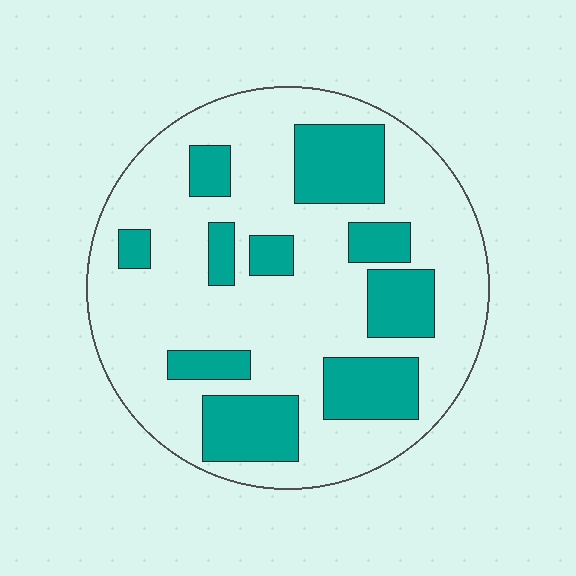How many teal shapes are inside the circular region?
10.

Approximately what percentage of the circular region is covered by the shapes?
Approximately 30%.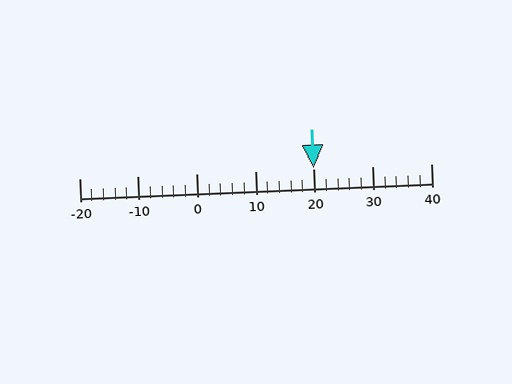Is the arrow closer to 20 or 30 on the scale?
The arrow is closer to 20.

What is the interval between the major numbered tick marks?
The major tick marks are spaced 10 units apart.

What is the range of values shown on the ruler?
The ruler shows values from -20 to 40.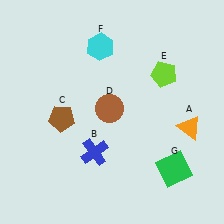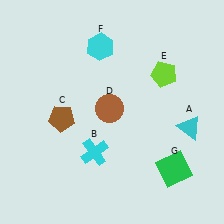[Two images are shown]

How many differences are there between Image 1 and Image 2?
There are 2 differences between the two images.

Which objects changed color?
A changed from orange to cyan. B changed from blue to cyan.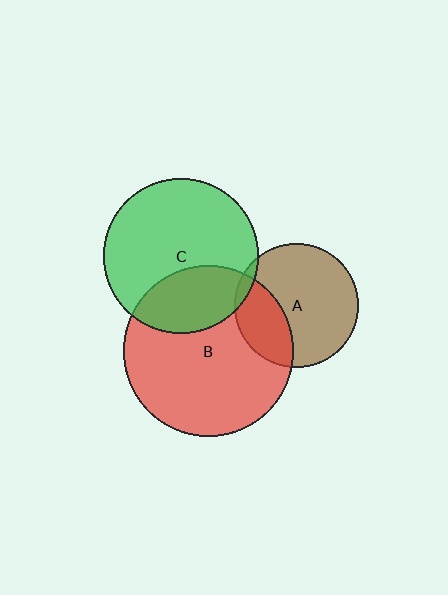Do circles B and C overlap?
Yes.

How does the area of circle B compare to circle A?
Approximately 1.9 times.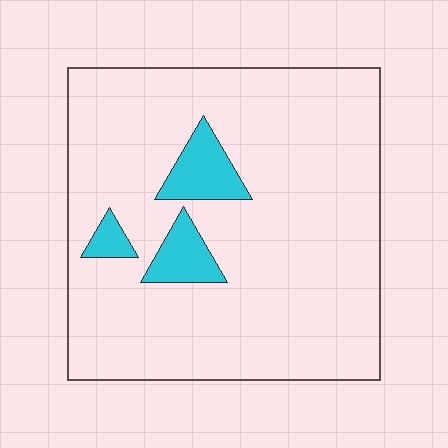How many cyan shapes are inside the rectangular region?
3.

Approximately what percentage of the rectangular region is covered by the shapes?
Approximately 10%.